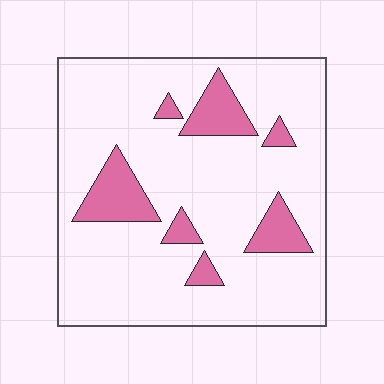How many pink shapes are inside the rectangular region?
7.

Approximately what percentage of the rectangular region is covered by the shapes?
Approximately 15%.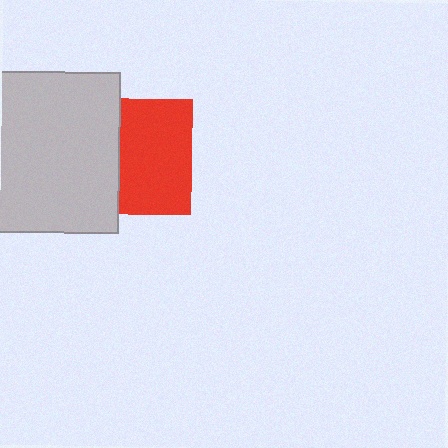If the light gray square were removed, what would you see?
You would see the complete red square.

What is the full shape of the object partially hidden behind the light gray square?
The partially hidden object is a red square.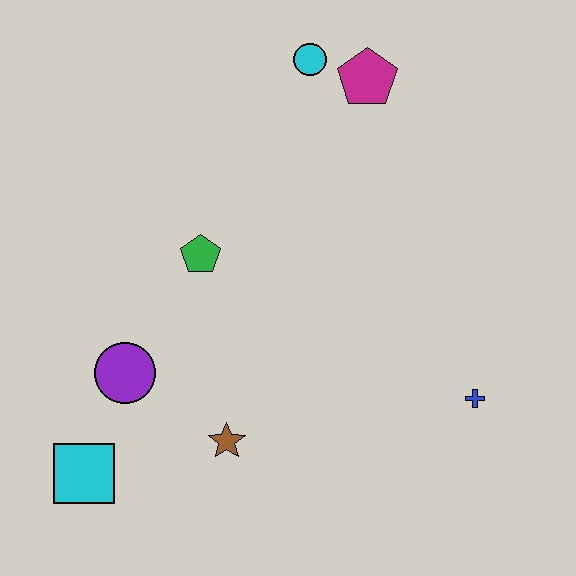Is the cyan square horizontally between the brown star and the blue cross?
No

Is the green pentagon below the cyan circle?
Yes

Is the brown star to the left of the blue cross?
Yes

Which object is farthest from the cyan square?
The magenta pentagon is farthest from the cyan square.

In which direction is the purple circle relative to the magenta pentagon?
The purple circle is below the magenta pentagon.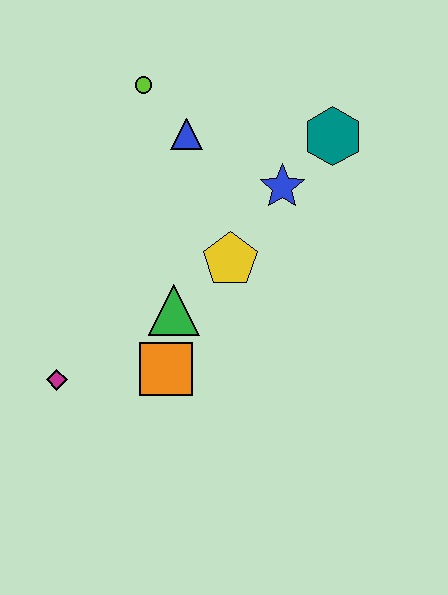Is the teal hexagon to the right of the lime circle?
Yes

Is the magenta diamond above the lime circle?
No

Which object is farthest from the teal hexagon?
The magenta diamond is farthest from the teal hexagon.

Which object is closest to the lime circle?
The blue triangle is closest to the lime circle.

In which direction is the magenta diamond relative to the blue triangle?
The magenta diamond is below the blue triangle.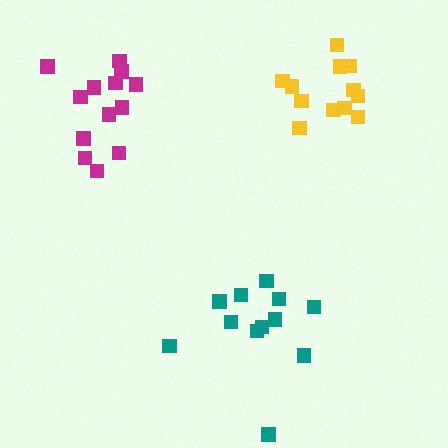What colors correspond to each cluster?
The clusters are colored: yellow, teal, magenta.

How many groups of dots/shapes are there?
There are 3 groups.